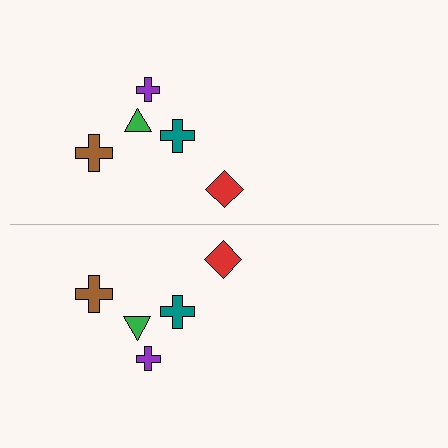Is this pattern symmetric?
Yes, this pattern has bilateral (reflection) symmetry.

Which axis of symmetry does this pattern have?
The pattern has a horizontal axis of symmetry running through the center of the image.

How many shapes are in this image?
There are 10 shapes in this image.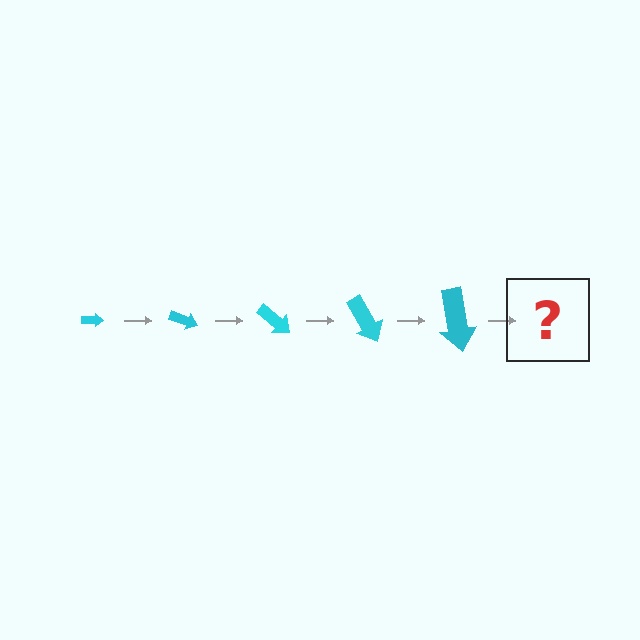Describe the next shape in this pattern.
It should be an arrow, larger than the previous one and rotated 100 degrees from the start.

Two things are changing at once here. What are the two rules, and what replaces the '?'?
The two rules are that the arrow grows larger each step and it rotates 20 degrees each step. The '?' should be an arrow, larger than the previous one and rotated 100 degrees from the start.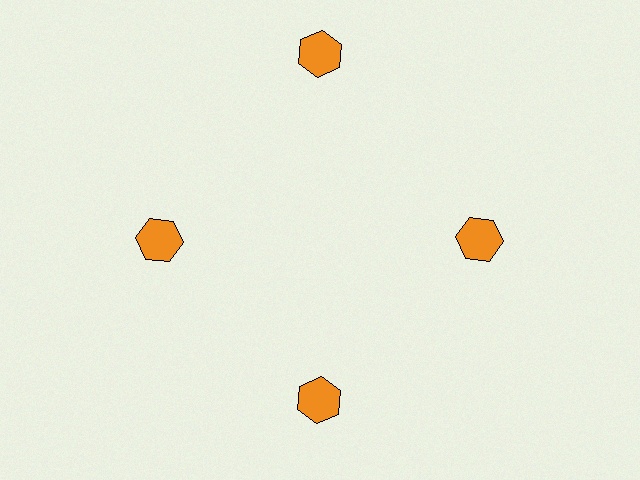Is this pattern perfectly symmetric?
No. The 4 orange hexagons are arranged in a ring, but one element near the 12 o'clock position is pushed outward from the center, breaking the 4-fold rotational symmetry.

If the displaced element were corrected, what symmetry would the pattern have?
It would have 4-fold rotational symmetry — the pattern would map onto itself every 90 degrees.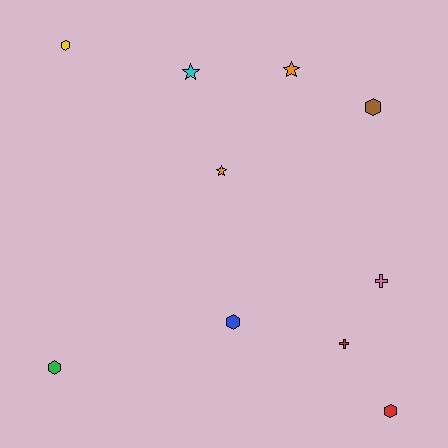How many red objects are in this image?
There are 2 red objects.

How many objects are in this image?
There are 10 objects.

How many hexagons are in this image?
There are 5 hexagons.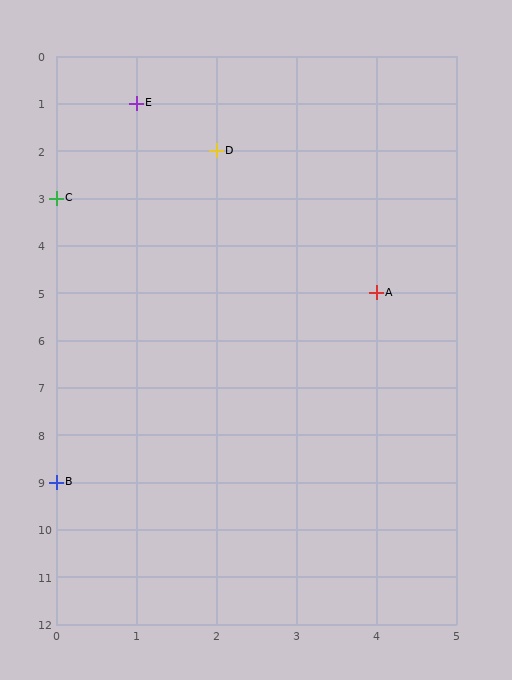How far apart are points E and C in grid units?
Points E and C are 1 column and 2 rows apart (about 2.2 grid units diagonally).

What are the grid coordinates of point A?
Point A is at grid coordinates (4, 5).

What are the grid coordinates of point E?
Point E is at grid coordinates (1, 1).